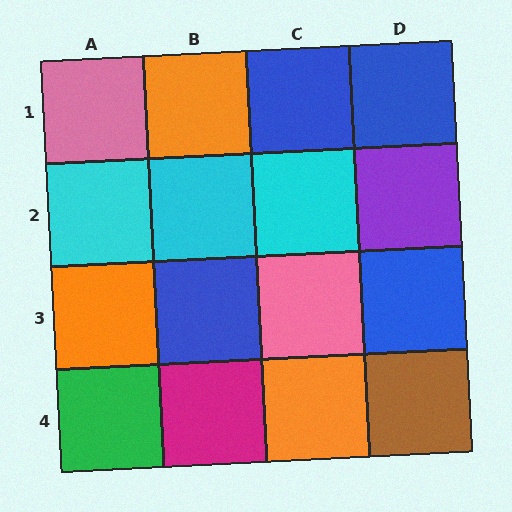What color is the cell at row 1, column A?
Pink.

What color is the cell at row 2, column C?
Cyan.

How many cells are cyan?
3 cells are cyan.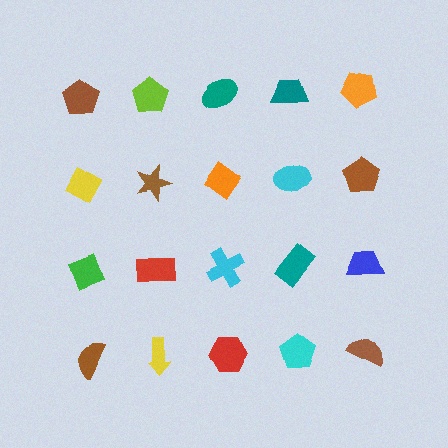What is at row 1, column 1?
A brown pentagon.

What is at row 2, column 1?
A yellow diamond.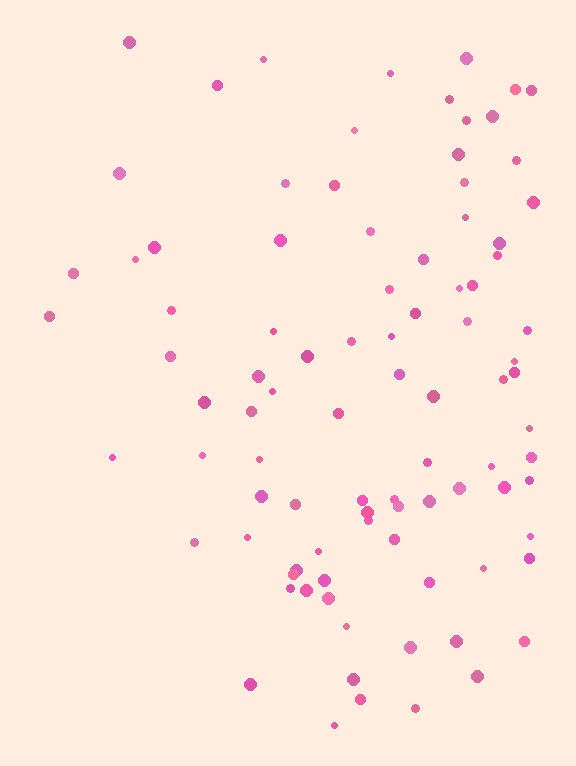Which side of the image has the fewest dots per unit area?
The left.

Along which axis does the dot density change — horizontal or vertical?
Horizontal.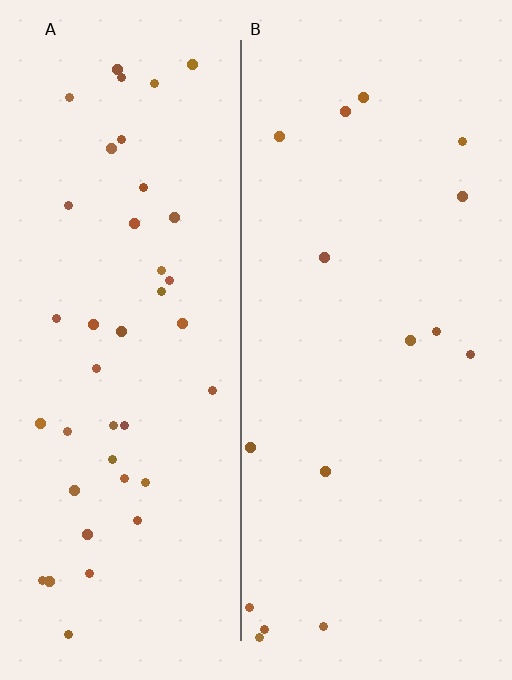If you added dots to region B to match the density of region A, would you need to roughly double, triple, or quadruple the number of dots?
Approximately triple.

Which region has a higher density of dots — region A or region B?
A (the left).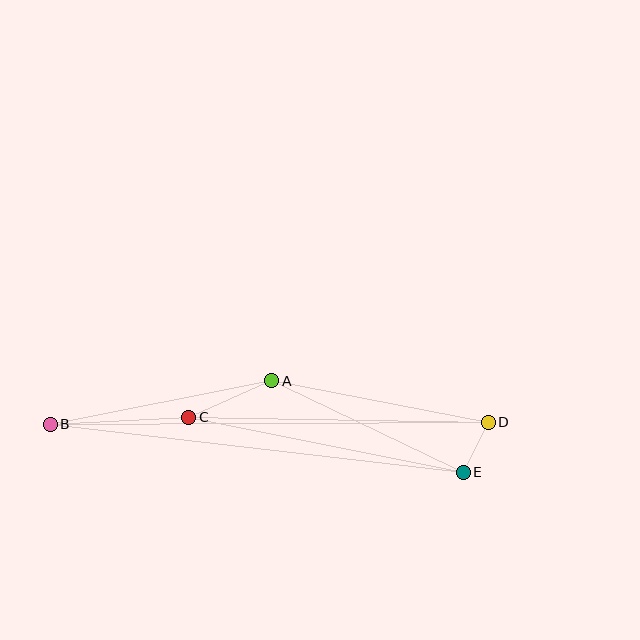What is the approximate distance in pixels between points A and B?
The distance between A and B is approximately 225 pixels.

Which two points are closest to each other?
Points D and E are closest to each other.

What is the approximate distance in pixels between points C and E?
The distance between C and E is approximately 280 pixels.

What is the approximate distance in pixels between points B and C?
The distance between B and C is approximately 138 pixels.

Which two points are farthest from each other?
Points B and D are farthest from each other.